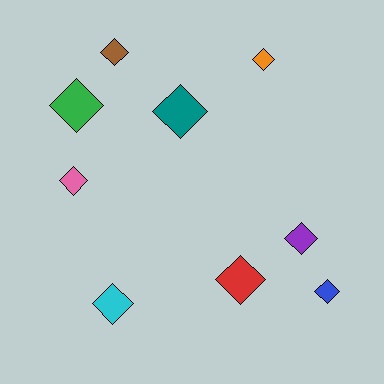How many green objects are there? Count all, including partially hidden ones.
There is 1 green object.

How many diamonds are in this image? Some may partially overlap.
There are 9 diamonds.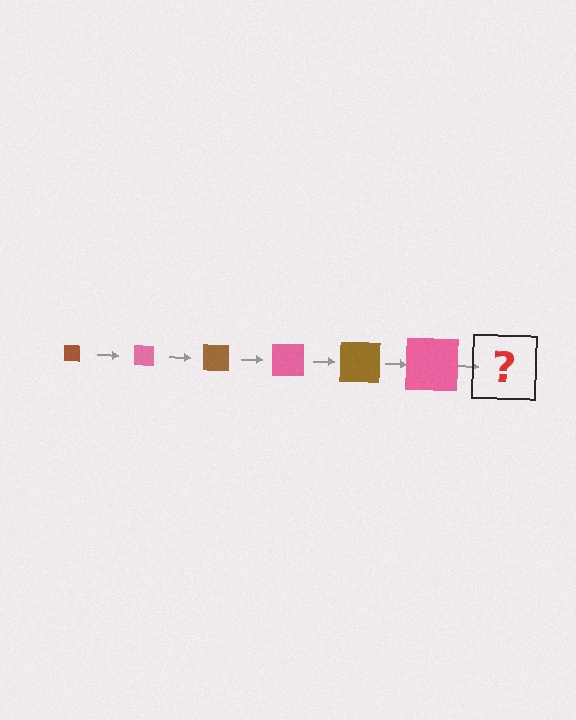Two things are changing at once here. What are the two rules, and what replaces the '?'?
The two rules are that the square grows larger each step and the color cycles through brown and pink. The '?' should be a brown square, larger than the previous one.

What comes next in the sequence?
The next element should be a brown square, larger than the previous one.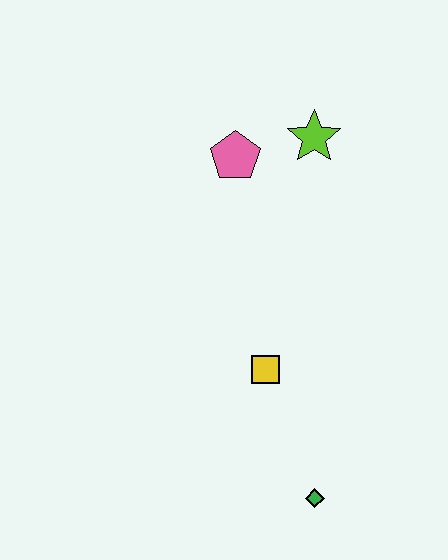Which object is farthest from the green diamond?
The lime star is farthest from the green diamond.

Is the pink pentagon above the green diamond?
Yes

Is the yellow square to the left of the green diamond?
Yes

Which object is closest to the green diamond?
The yellow square is closest to the green diamond.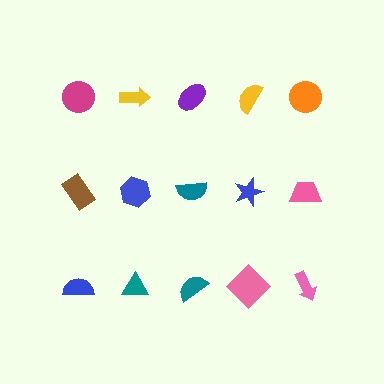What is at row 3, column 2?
A teal triangle.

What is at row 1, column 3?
A purple ellipse.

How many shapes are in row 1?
5 shapes.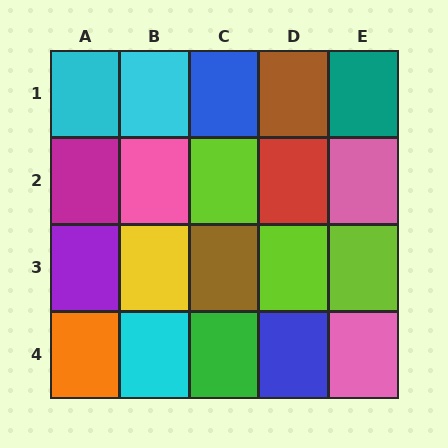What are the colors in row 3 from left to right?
Purple, yellow, brown, lime, lime.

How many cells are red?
1 cell is red.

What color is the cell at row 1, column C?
Blue.